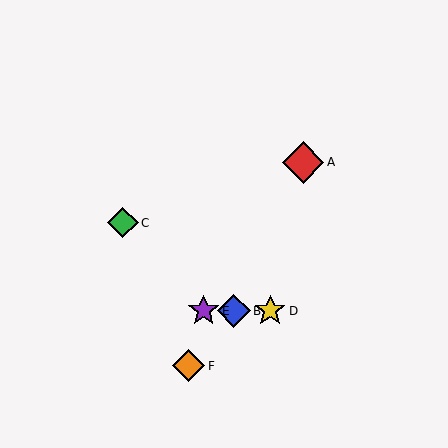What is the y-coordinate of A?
Object A is at y≈162.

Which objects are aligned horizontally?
Objects B, D, E are aligned horizontally.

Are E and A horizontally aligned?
No, E is at y≈311 and A is at y≈162.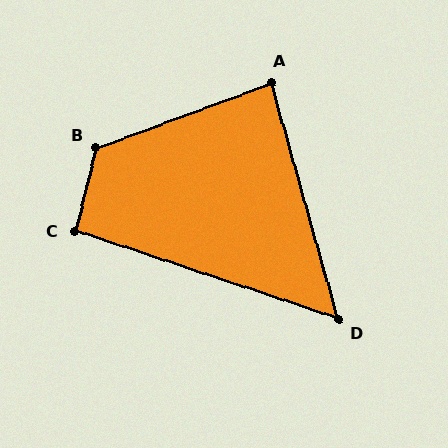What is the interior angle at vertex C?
Approximately 95 degrees (approximately right).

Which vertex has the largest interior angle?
B, at approximately 124 degrees.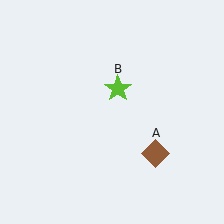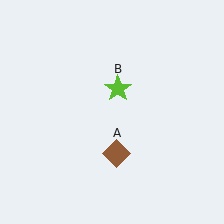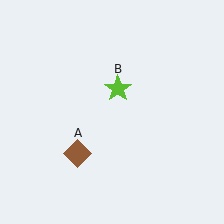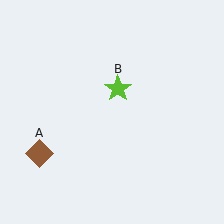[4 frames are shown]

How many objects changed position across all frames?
1 object changed position: brown diamond (object A).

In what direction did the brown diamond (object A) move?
The brown diamond (object A) moved left.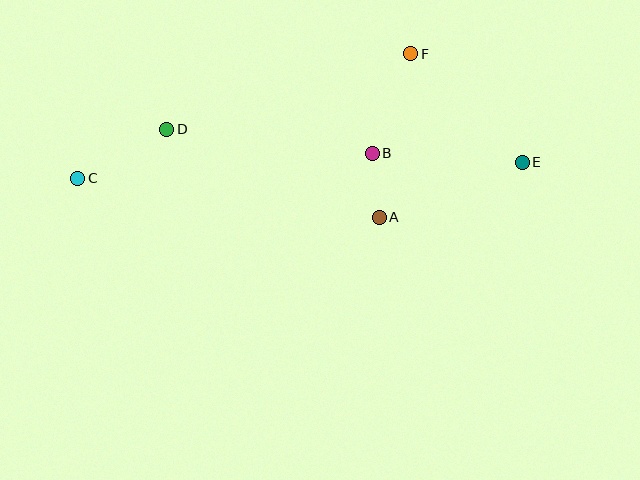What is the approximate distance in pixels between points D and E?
The distance between D and E is approximately 357 pixels.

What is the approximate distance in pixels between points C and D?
The distance between C and D is approximately 102 pixels.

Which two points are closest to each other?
Points A and B are closest to each other.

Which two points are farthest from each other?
Points C and E are farthest from each other.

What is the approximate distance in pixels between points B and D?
The distance between B and D is approximately 207 pixels.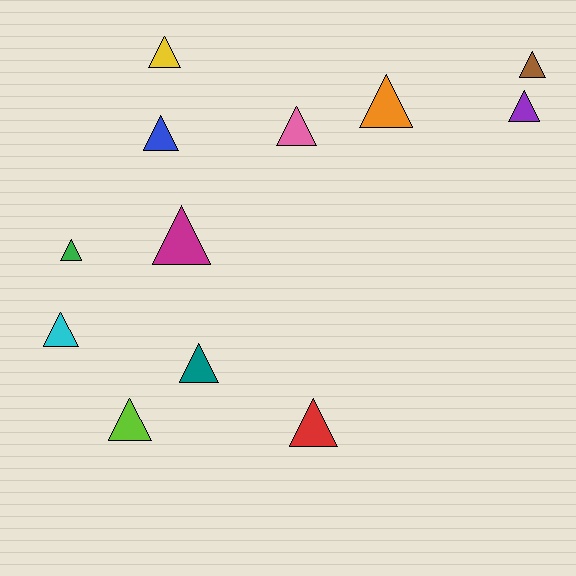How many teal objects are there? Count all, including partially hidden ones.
There is 1 teal object.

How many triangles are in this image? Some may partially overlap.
There are 12 triangles.